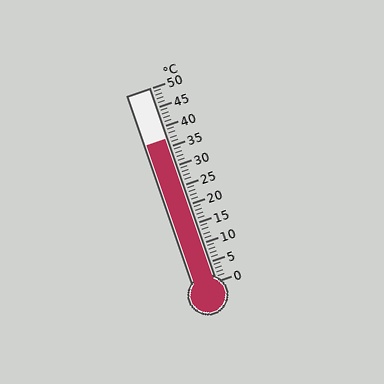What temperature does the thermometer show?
The thermometer shows approximately 37°C.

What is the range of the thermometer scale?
The thermometer scale ranges from 0°C to 50°C.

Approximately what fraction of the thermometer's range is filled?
The thermometer is filled to approximately 75% of its range.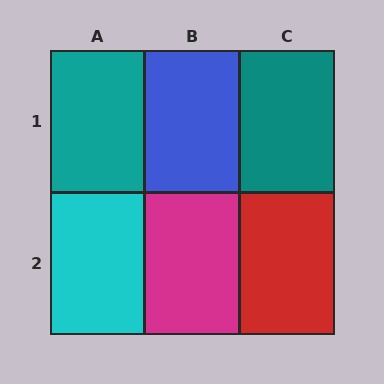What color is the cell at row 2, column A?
Cyan.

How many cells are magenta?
1 cell is magenta.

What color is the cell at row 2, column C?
Red.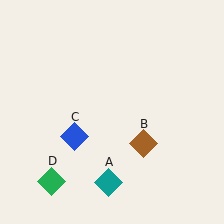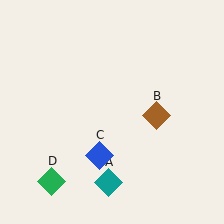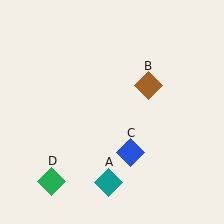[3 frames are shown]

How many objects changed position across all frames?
2 objects changed position: brown diamond (object B), blue diamond (object C).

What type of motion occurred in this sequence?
The brown diamond (object B), blue diamond (object C) rotated counterclockwise around the center of the scene.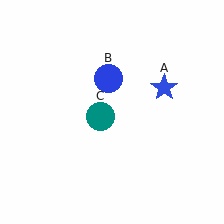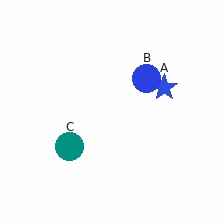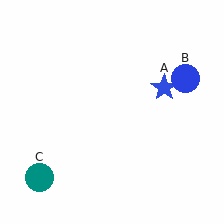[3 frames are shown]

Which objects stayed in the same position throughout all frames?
Blue star (object A) remained stationary.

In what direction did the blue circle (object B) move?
The blue circle (object B) moved right.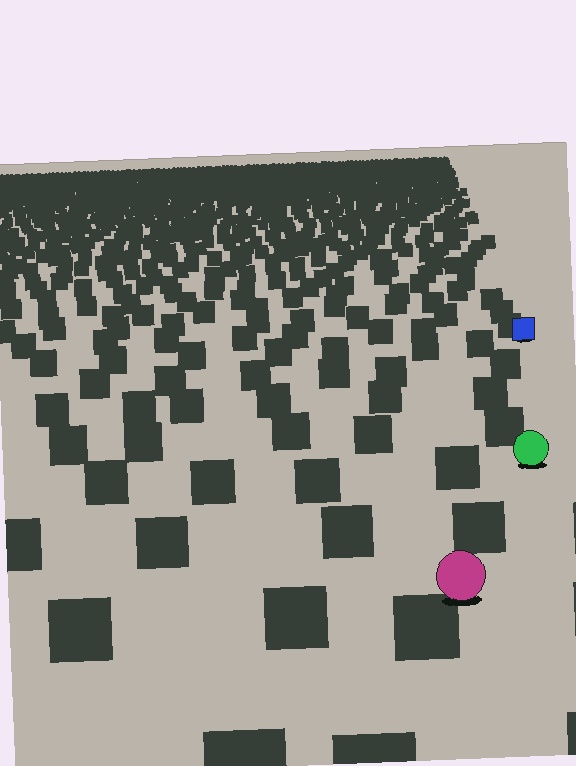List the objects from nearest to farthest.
From nearest to farthest: the magenta circle, the green circle, the blue square.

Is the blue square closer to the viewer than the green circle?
No. The green circle is closer — you can tell from the texture gradient: the ground texture is coarser near it.